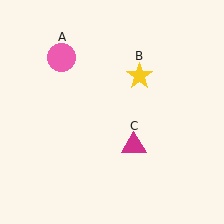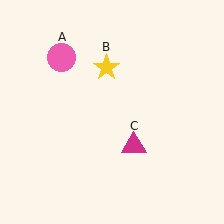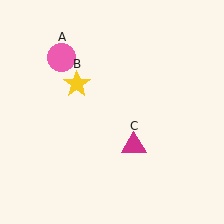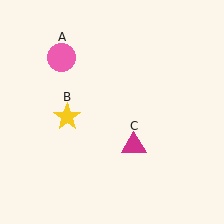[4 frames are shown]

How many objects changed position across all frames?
1 object changed position: yellow star (object B).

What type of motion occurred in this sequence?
The yellow star (object B) rotated counterclockwise around the center of the scene.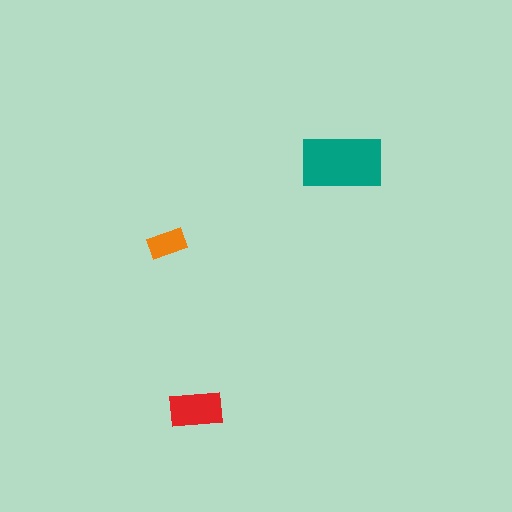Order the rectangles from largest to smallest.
the teal one, the red one, the orange one.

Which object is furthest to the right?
The teal rectangle is rightmost.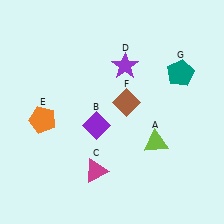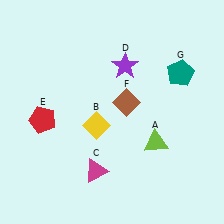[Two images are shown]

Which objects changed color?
B changed from purple to yellow. E changed from orange to red.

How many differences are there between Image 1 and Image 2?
There are 2 differences between the two images.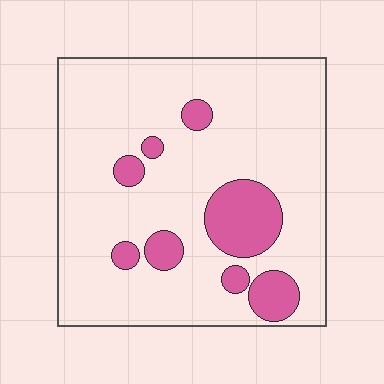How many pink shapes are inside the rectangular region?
8.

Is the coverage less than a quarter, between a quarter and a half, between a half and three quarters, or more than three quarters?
Less than a quarter.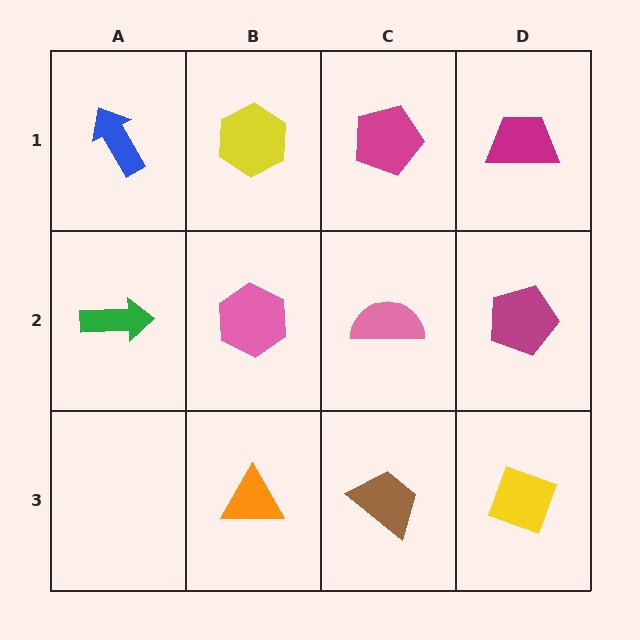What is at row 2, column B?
A pink hexagon.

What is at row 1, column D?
A magenta trapezoid.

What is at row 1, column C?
A magenta pentagon.